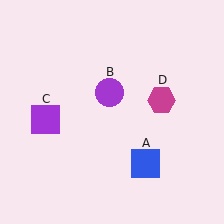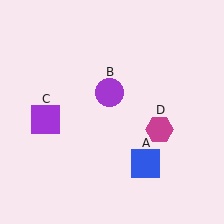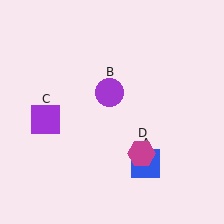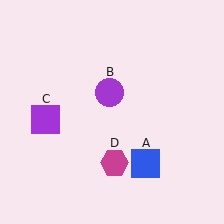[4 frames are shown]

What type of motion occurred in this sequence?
The magenta hexagon (object D) rotated clockwise around the center of the scene.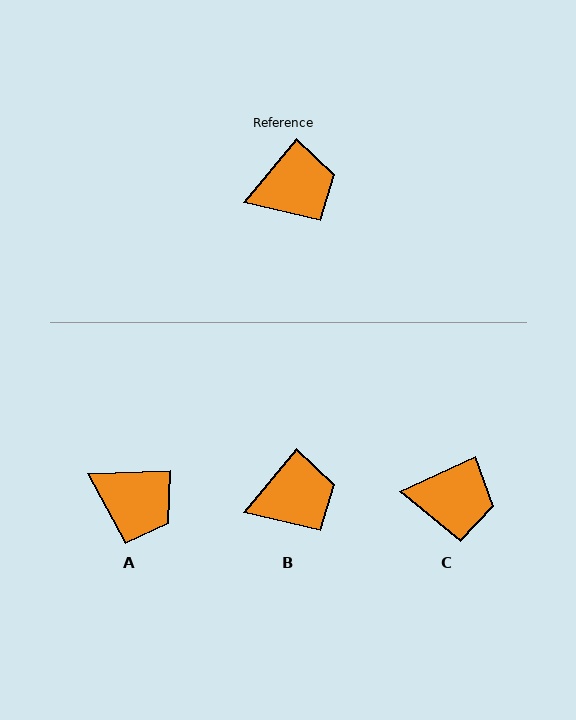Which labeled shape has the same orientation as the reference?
B.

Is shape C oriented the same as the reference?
No, it is off by about 26 degrees.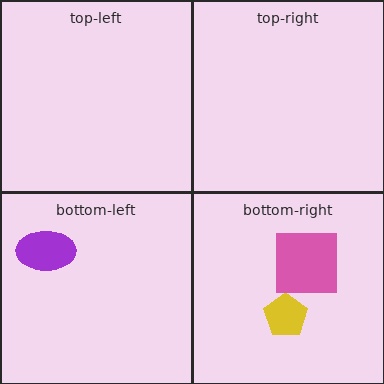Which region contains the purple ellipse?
The bottom-left region.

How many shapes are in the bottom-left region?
1.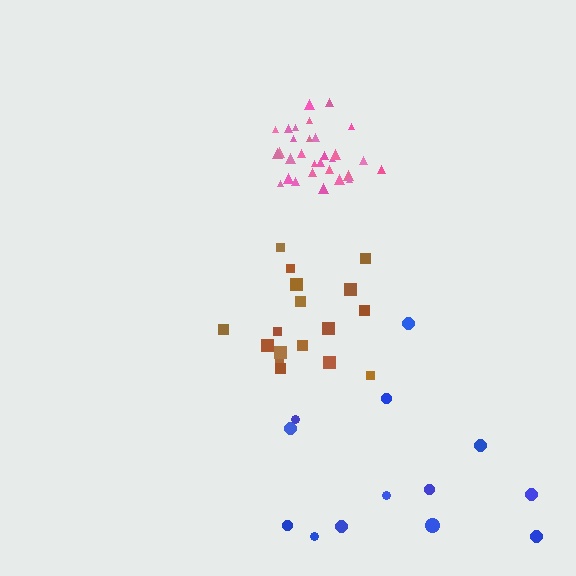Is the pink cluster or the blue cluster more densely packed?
Pink.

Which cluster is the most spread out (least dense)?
Blue.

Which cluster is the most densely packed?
Pink.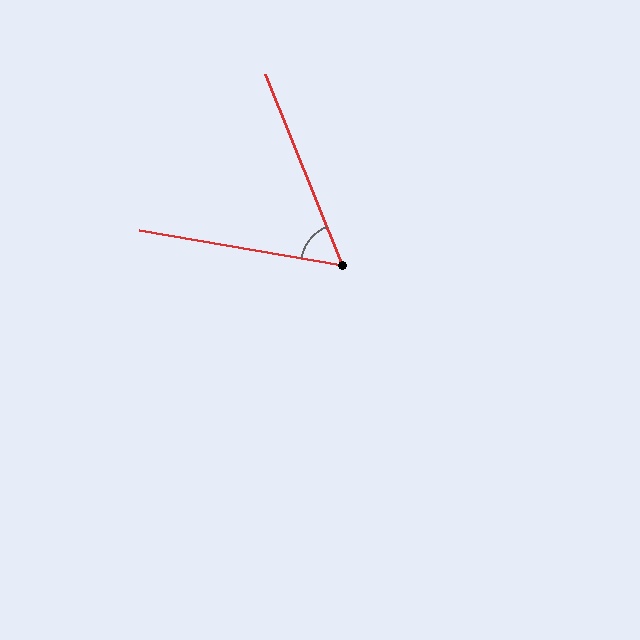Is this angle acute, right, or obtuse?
It is acute.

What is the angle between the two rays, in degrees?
Approximately 58 degrees.